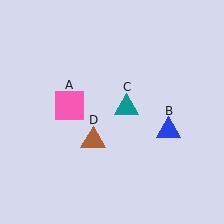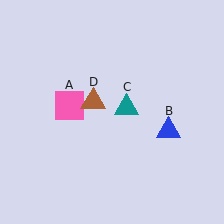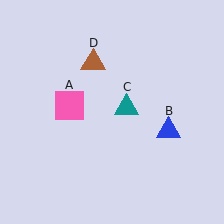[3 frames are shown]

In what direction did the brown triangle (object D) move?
The brown triangle (object D) moved up.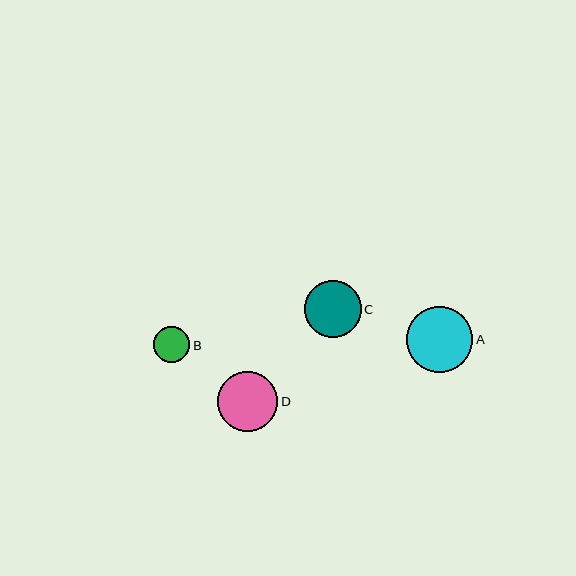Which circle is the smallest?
Circle B is the smallest with a size of approximately 36 pixels.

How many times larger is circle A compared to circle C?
Circle A is approximately 1.2 times the size of circle C.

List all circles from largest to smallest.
From largest to smallest: A, D, C, B.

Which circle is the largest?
Circle A is the largest with a size of approximately 66 pixels.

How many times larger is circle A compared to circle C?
Circle A is approximately 1.2 times the size of circle C.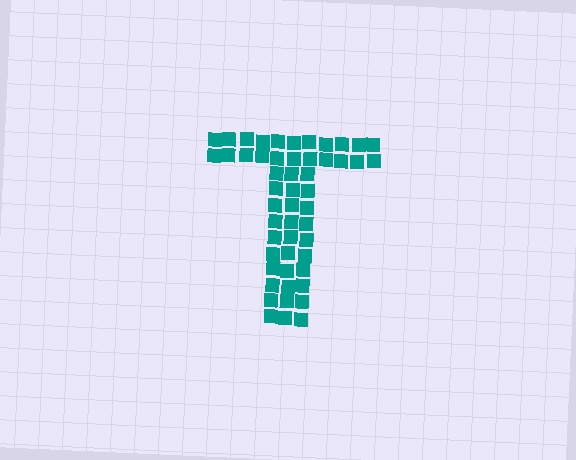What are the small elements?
The small elements are squares.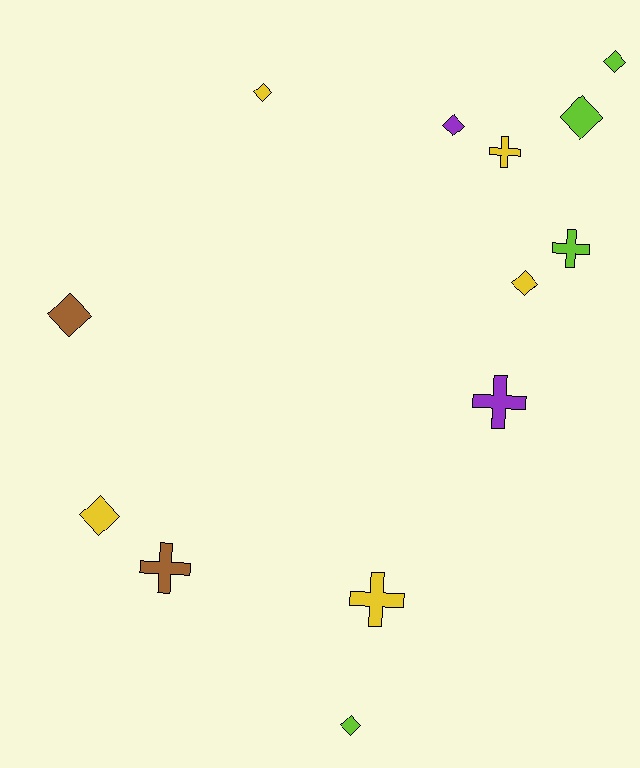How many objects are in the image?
There are 13 objects.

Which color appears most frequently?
Yellow, with 5 objects.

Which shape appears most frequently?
Diamond, with 8 objects.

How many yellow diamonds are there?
There are 3 yellow diamonds.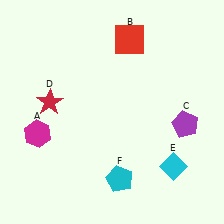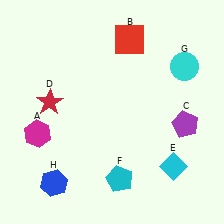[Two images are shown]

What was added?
A cyan circle (G), a blue hexagon (H) were added in Image 2.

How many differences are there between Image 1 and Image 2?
There are 2 differences between the two images.